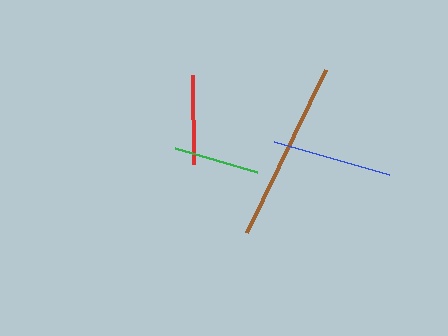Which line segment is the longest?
The brown line is the longest at approximately 182 pixels.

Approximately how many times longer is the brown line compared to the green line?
The brown line is approximately 2.1 times the length of the green line.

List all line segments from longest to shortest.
From longest to shortest: brown, blue, red, green.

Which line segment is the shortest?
The green line is the shortest at approximately 85 pixels.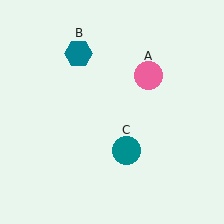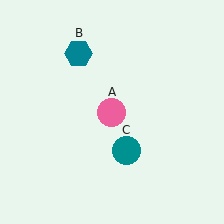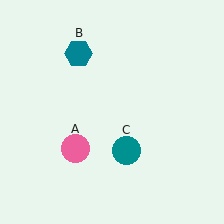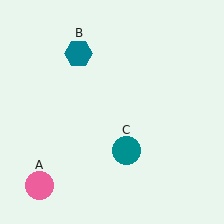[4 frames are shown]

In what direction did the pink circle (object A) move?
The pink circle (object A) moved down and to the left.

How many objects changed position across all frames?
1 object changed position: pink circle (object A).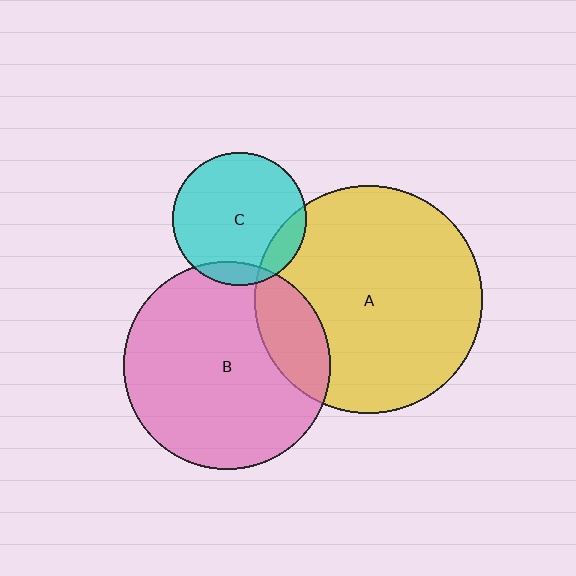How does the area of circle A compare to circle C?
Approximately 2.9 times.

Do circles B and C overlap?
Yes.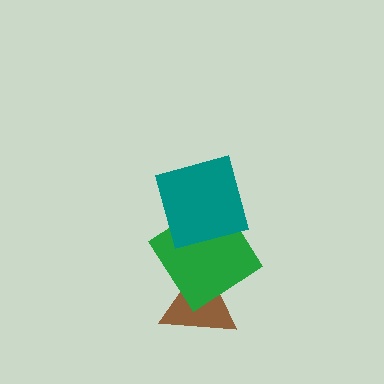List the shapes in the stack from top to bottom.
From top to bottom: the teal square, the green diamond, the brown triangle.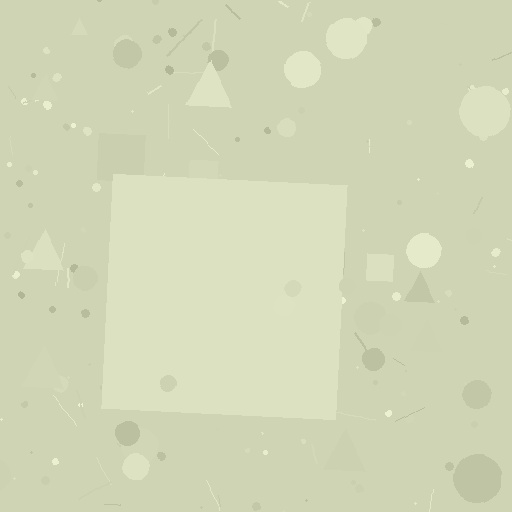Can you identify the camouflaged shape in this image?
The camouflaged shape is a square.